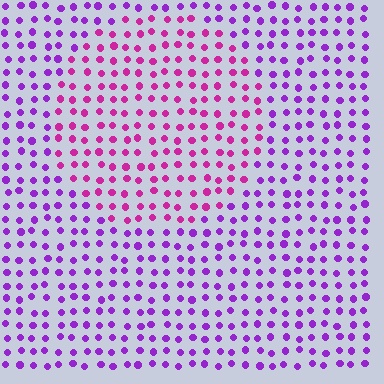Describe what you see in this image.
The image is filled with small purple elements in a uniform arrangement. A circle-shaped region is visible where the elements are tinted to a slightly different hue, forming a subtle color boundary.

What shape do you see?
I see a circle.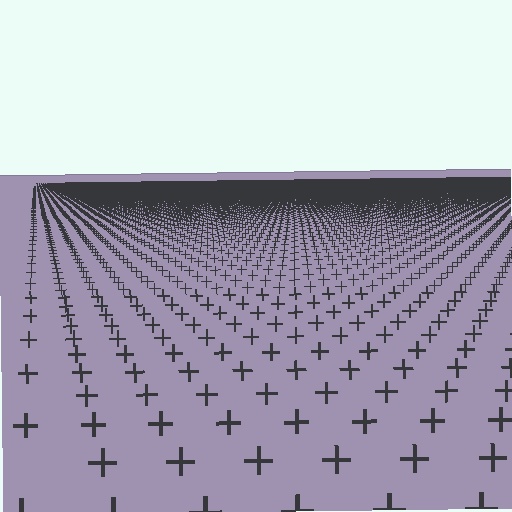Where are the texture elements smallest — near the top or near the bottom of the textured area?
Near the top.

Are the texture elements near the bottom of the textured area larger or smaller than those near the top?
Larger. Near the bottom, elements are closer to the viewer and appear at a bigger on-screen size.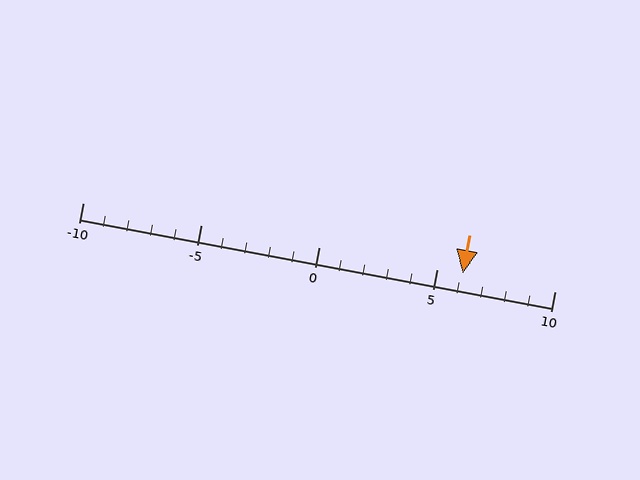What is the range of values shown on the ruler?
The ruler shows values from -10 to 10.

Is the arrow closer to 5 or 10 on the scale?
The arrow is closer to 5.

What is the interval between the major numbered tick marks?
The major tick marks are spaced 5 units apart.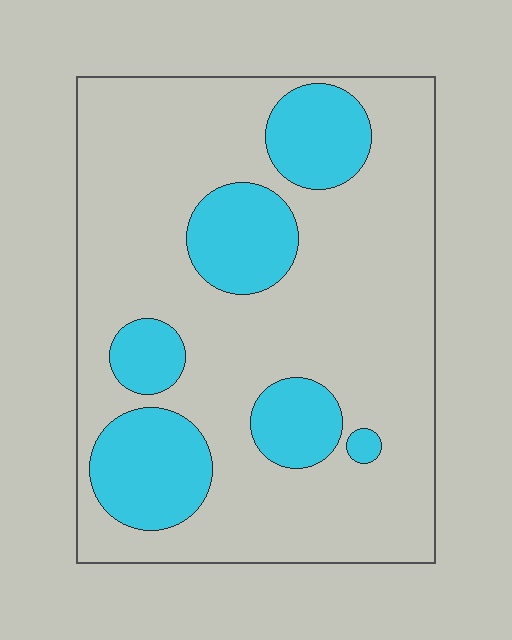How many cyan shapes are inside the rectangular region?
6.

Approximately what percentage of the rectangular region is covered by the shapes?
Approximately 25%.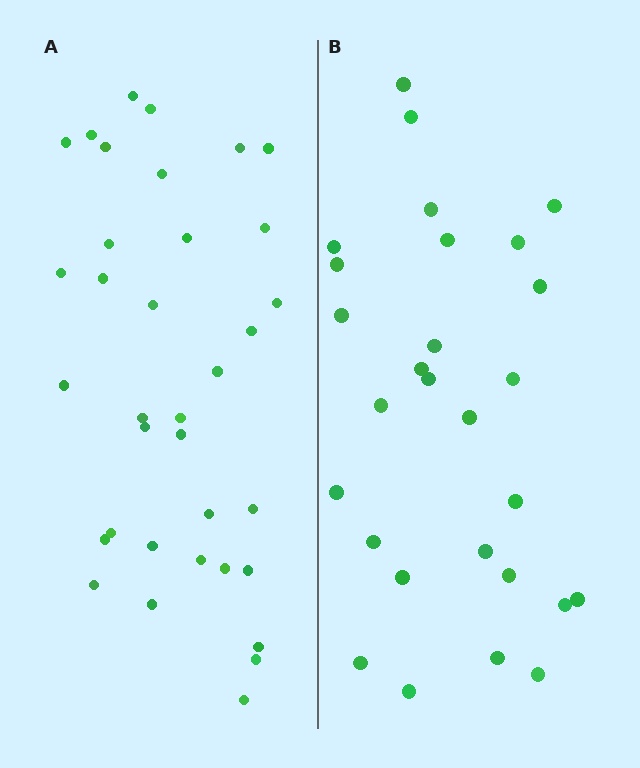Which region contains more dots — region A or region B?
Region A (the left region) has more dots.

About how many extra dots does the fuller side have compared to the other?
Region A has roughly 8 or so more dots than region B.